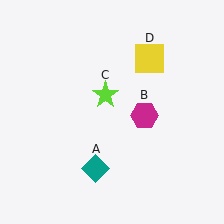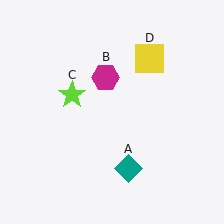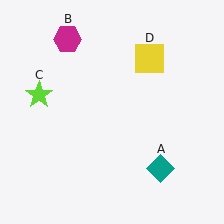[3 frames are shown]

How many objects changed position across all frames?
3 objects changed position: teal diamond (object A), magenta hexagon (object B), lime star (object C).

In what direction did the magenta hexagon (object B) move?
The magenta hexagon (object B) moved up and to the left.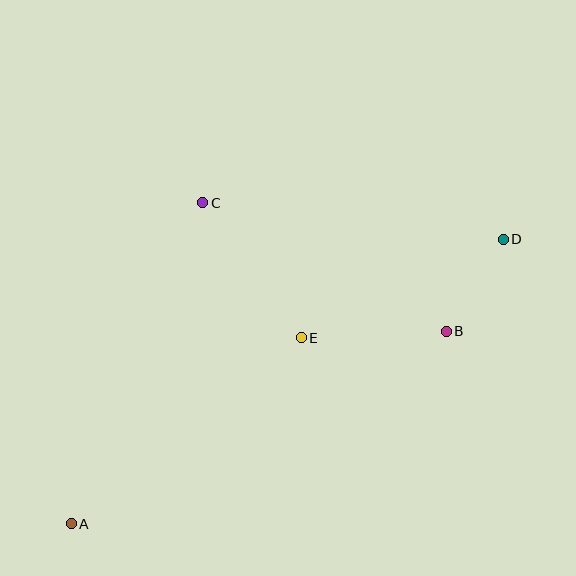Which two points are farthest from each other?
Points A and D are farthest from each other.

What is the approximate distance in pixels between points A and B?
The distance between A and B is approximately 422 pixels.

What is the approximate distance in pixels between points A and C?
The distance between A and C is approximately 347 pixels.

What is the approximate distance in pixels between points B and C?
The distance between B and C is approximately 275 pixels.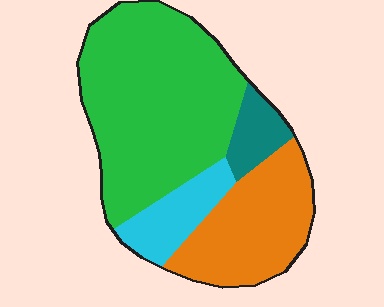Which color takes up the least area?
Teal, at roughly 5%.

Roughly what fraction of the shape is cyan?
Cyan takes up less than a sixth of the shape.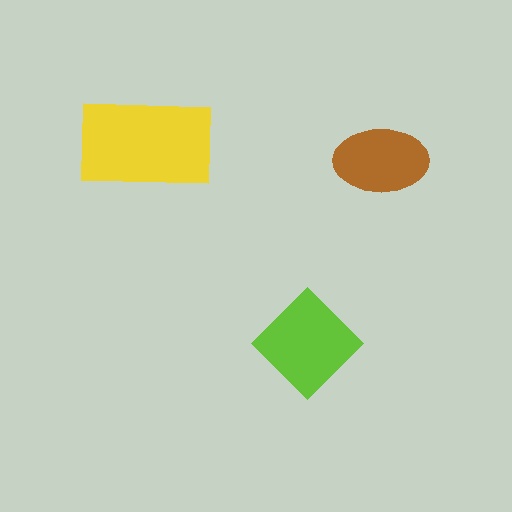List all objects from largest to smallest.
The yellow rectangle, the lime diamond, the brown ellipse.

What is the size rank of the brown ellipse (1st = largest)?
3rd.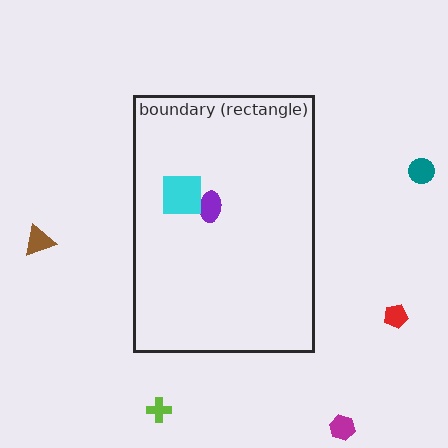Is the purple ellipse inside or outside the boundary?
Inside.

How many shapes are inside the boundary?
2 inside, 5 outside.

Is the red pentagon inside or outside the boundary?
Outside.